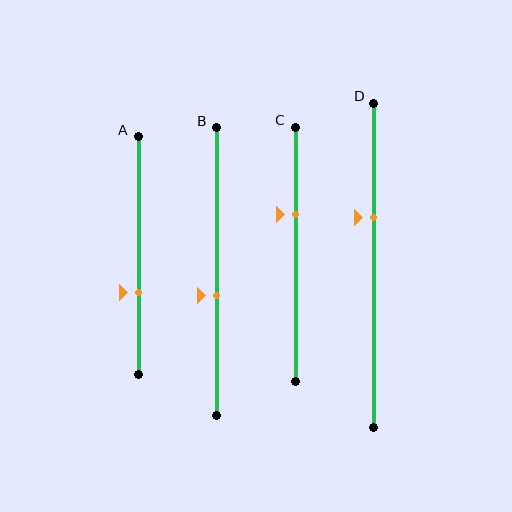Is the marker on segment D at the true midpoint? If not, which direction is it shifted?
No, the marker on segment D is shifted upward by about 15% of the segment length.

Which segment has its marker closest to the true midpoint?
Segment B has its marker closest to the true midpoint.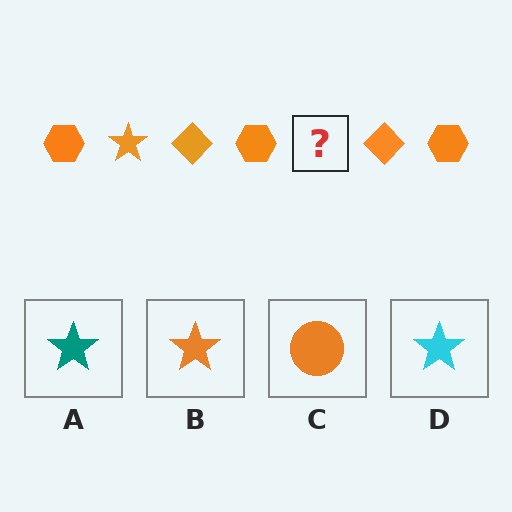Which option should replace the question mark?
Option B.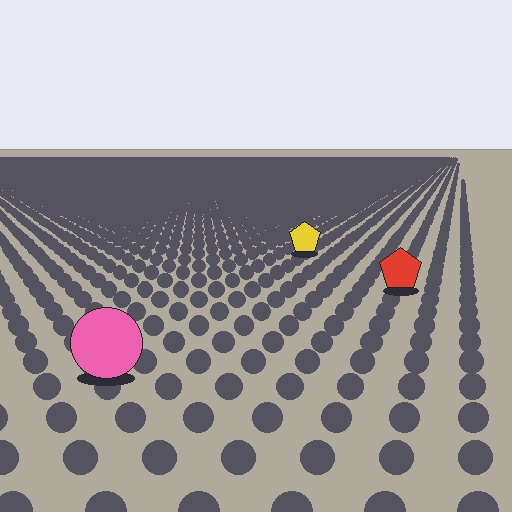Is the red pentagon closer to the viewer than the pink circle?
No. The pink circle is closer — you can tell from the texture gradient: the ground texture is coarser near it.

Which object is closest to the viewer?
The pink circle is closest. The texture marks near it are larger and more spread out.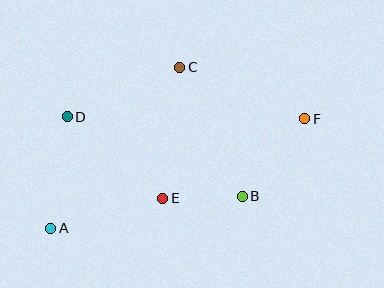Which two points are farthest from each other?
Points A and F are farthest from each other.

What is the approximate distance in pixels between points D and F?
The distance between D and F is approximately 237 pixels.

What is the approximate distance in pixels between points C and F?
The distance between C and F is approximately 135 pixels.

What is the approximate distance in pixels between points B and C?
The distance between B and C is approximately 143 pixels.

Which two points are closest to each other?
Points B and E are closest to each other.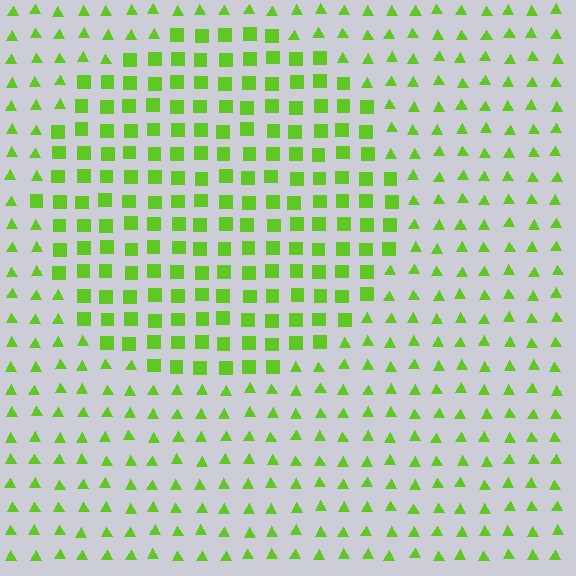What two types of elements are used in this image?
The image uses squares inside the circle region and triangles outside it.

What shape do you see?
I see a circle.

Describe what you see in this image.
The image is filled with small lime elements arranged in a uniform grid. A circle-shaped region contains squares, while the surrounding area contains triangles. The boundary is defined purely by the change in element shape.